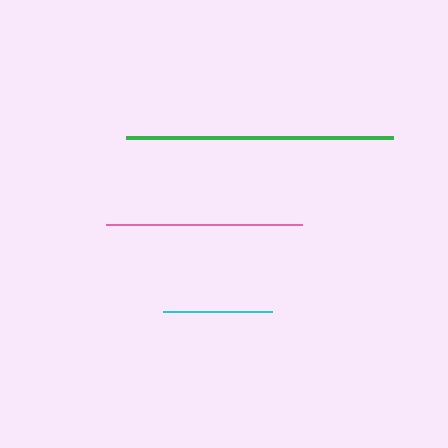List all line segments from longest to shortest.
From longest to shortest: green, pink, cyan.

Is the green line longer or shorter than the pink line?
The green line is longer than the pink line.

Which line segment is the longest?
The green line is the longest at approximately 267 pixels.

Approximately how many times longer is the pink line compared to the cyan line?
The pink line is approximately 1.8 times the length of the cyan line.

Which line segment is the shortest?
The cyan line is the shortest at approximately 109 pixels.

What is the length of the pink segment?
The pink segment is approximately 196 pixels long.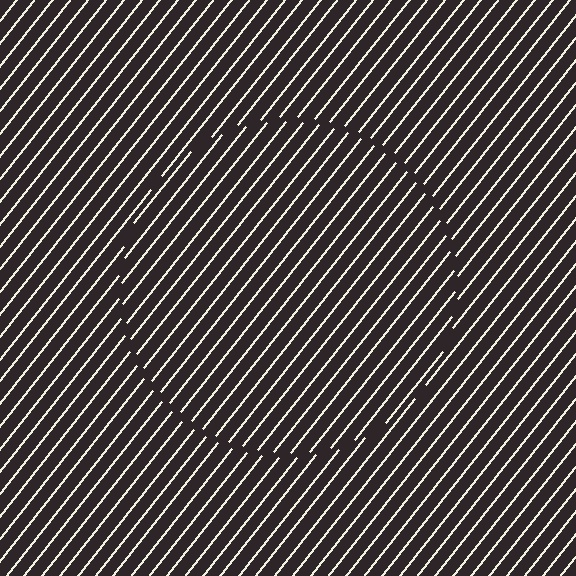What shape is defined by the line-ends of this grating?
An illusory circle. The interior of the shape contains the same grating, shifted by half a period — the contour is defined by the phase discontinuity where line-ends from the inner and outer gratings abut.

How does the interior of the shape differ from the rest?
The interior of the shape contains the same grating, shifted by half a period — the contour is defined by the phase discontinuity where line-ends from the inner and outer gratings abut.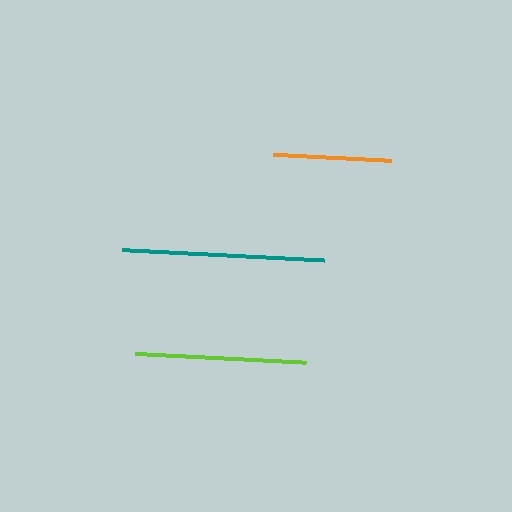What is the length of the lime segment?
The lime segment is approximately 171 pixels long.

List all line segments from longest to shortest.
From longest to shortest: teal, lime, orange.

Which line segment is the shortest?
The orange line is the shortest at approximately 118 pixels.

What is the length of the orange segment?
The orange segment is approximately 118 pixels long.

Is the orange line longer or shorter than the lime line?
The lime line is longer than the orange line.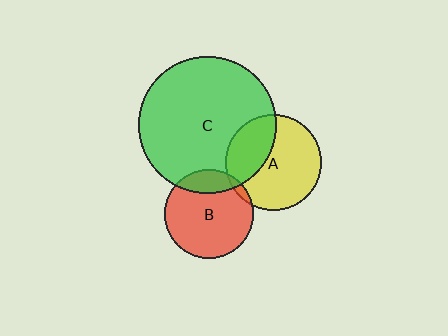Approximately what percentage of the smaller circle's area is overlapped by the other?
Approximately 5%.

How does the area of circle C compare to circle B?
Approximately 2.4 times.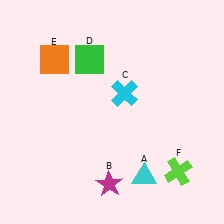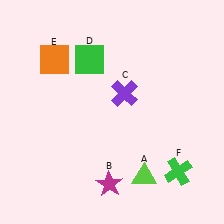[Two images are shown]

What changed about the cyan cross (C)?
In Image 1, C is cyan. In Image 2, it changed to purple.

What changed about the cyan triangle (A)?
In Image 1, A is cyan. In Image 2, it changed to lime.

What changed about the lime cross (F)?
In Image 1, F is lime. In Image 2, it changed to green.